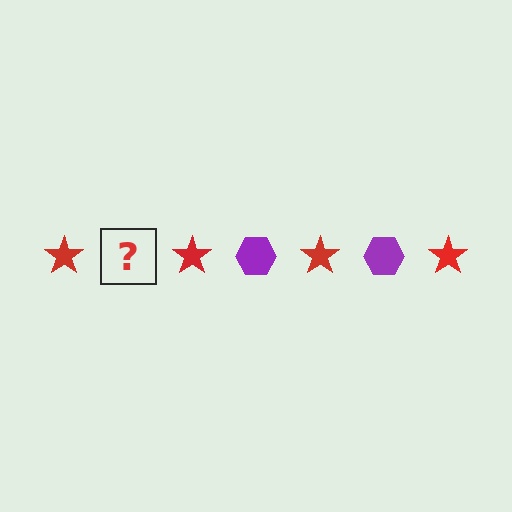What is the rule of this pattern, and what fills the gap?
The rule is that the pattern alternates between red star and purple hexagon. The gap should be filled with a purple hexagon.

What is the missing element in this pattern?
The missing element is a purple hexagon.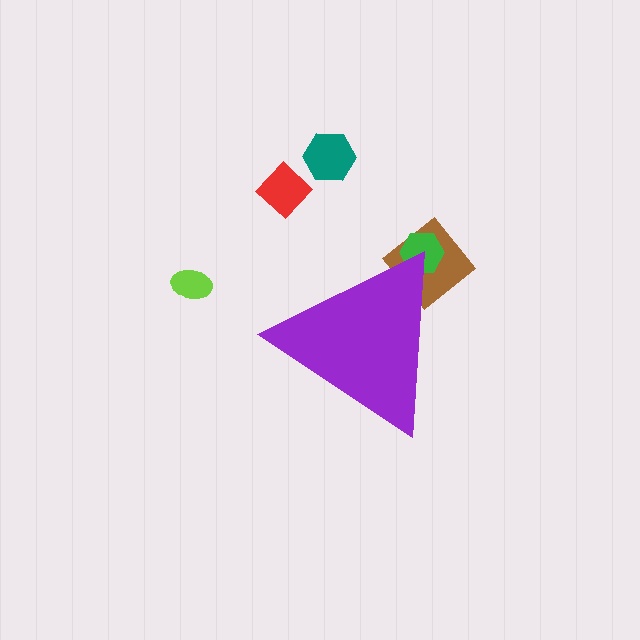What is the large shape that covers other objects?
A purple triangle.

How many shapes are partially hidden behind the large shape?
2 shapes are partially hidden.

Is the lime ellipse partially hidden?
No, the lime ellipse is fully visible.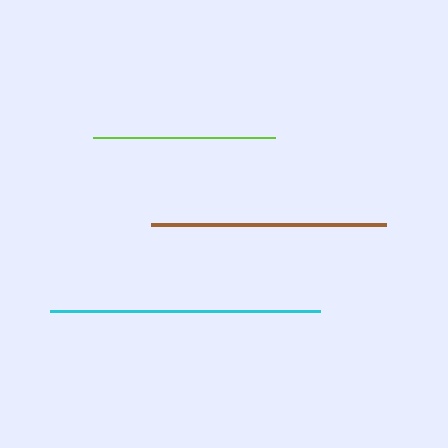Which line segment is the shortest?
The lime line is the shortest at approximately 182 pixels.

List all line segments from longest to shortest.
From longest to shortest: cyan, brown, lime.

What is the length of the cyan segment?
The cyan segment is approximately 270 pixels long.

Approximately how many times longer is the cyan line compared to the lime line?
The cyan line is approximately 1.5 times the length of the lime line.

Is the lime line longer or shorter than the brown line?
The brown line is longer than the lime line.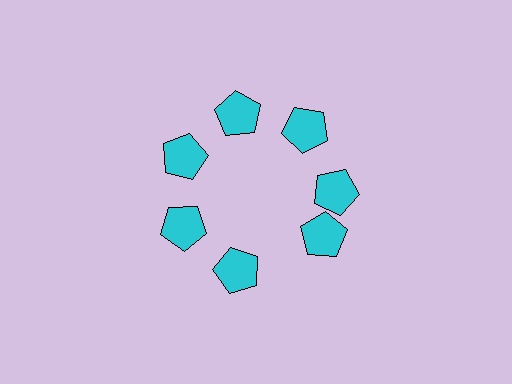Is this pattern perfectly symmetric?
No. The 7 cyan pentagons are arranged in a ring, but one element near the 5 o'clock position is rotated out of alignment along the ring, breaking the 7-fold rotational symmetry.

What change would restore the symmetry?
The symmetry would be restored by rotating it back into even spacing with its neighbors so that all 7 pentagons sit at equal angles and equal distance from the center.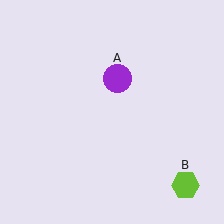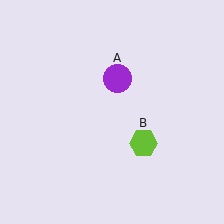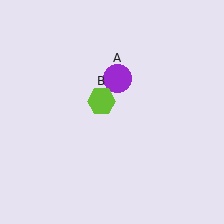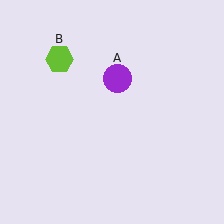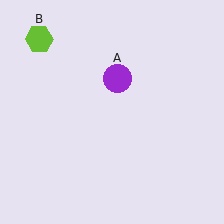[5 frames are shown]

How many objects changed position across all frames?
1 object changed position: lime hexagon (object B).